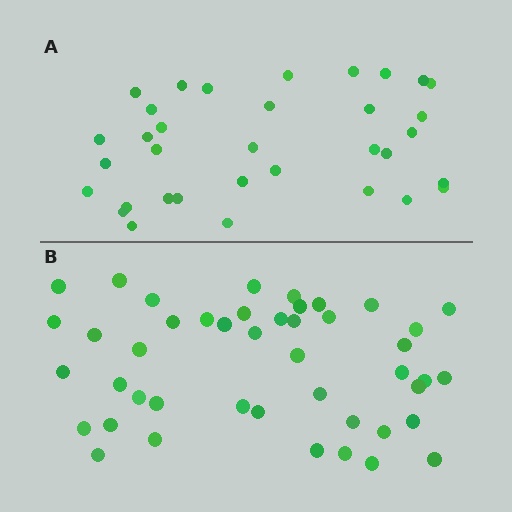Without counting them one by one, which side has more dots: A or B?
Region B (the bottom region) has more dots.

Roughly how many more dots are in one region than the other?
Region B has roughly 12 or so more dots than region A.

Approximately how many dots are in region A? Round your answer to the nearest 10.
About 30 dots. (The exact count is 34, which rounds to 30.)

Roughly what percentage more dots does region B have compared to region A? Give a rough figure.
About 30% more.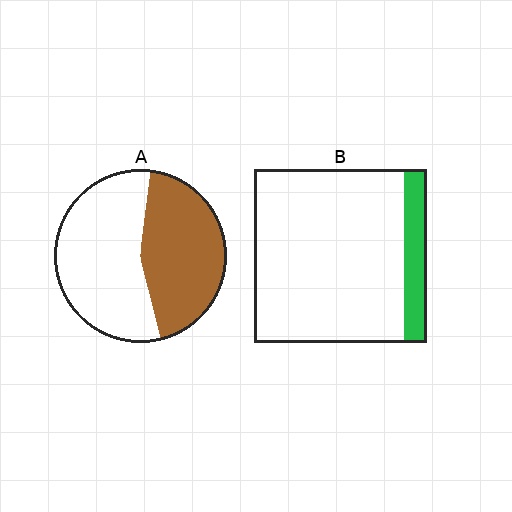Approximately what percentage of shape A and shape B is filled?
A is approximately 45% and B is approximately 15%.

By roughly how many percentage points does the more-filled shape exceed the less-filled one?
By roughly 30 percentage points (A over B).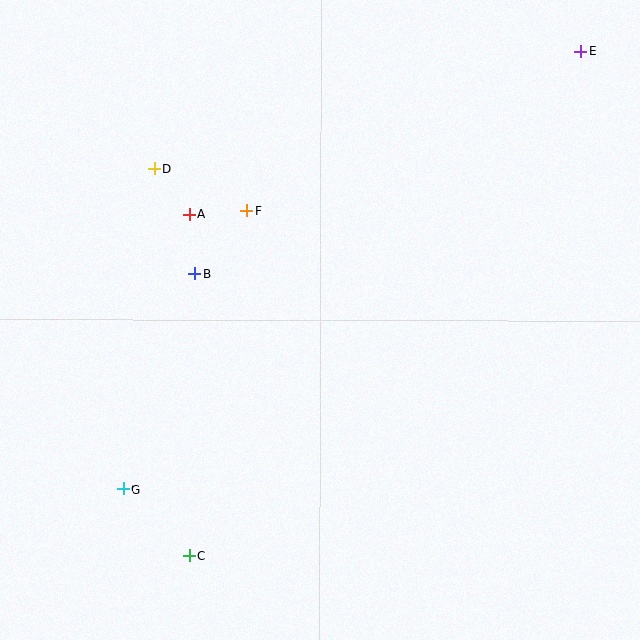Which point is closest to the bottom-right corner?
Point C is closest to the bottom-right corner.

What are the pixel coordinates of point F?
Point F is at (247, 211).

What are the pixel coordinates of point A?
Point A is at (189, 214).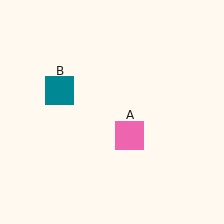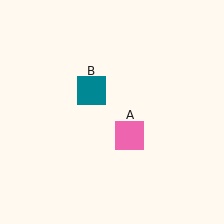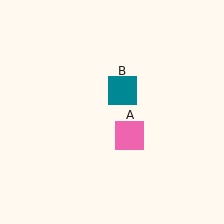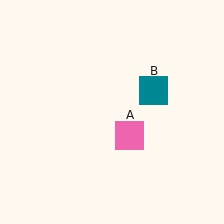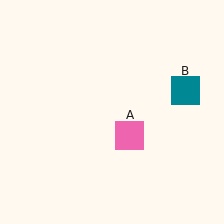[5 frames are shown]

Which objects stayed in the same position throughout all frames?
Pink square (object A) remained stationary.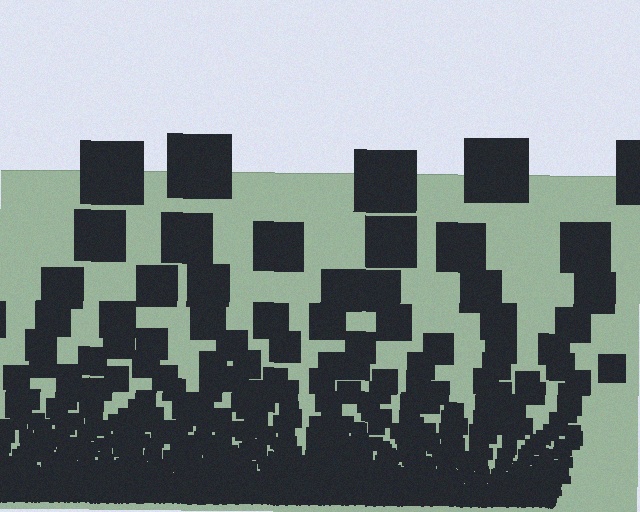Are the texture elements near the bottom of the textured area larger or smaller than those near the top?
Smaller. The gradient is inverted — elements near the bottom are smaller and denser.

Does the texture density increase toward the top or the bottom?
Density increases toward the bottom.